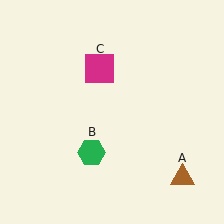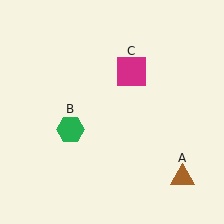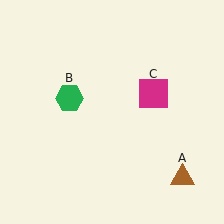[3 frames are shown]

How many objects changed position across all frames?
2 objects changed position: green hexagon (object B), magenta square (object C).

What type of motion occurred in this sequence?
The green hexagon (object B), magenta square (object C) rotated clockwise around the center of the scene.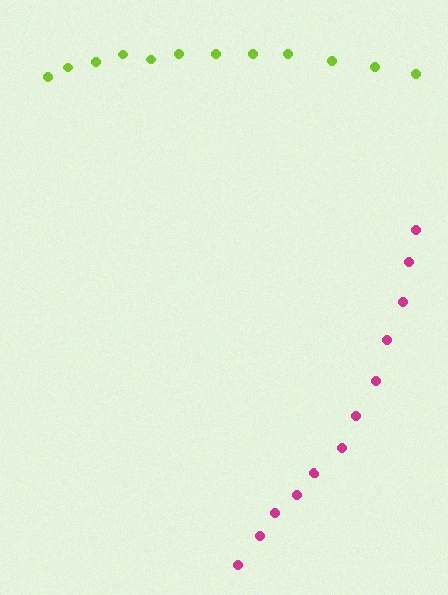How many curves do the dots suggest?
There are 2 distinct paths.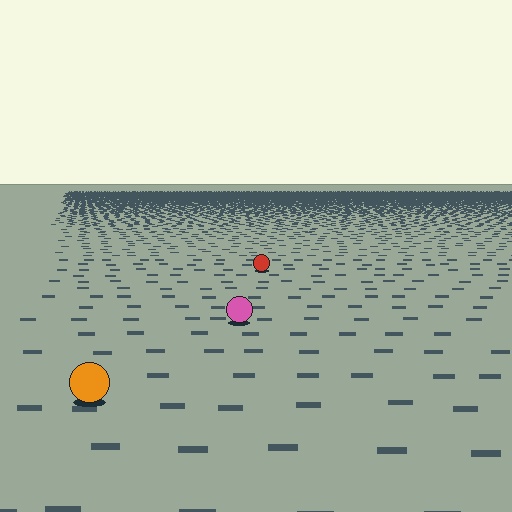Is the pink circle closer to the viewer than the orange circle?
No. The orange circle is closer — you can tell from the texture gradient: the ground texture is coarser near it.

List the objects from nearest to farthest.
From nearest to farthest: the orange circle, the pink circle, the red circle.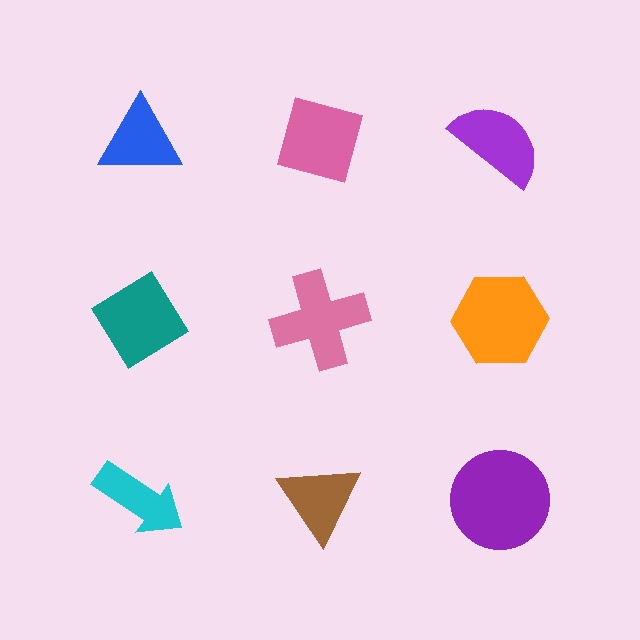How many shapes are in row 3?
3 shapes.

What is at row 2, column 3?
An orange hexagon.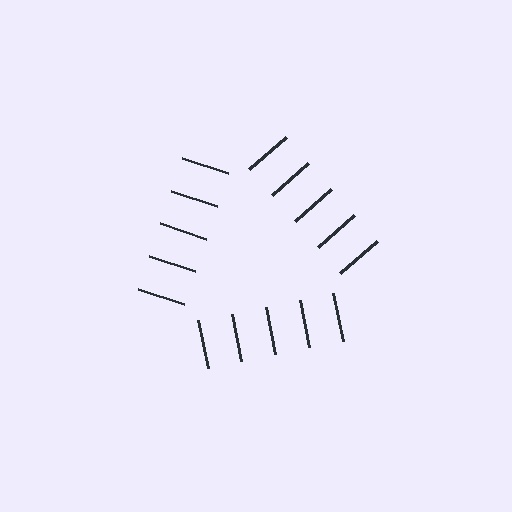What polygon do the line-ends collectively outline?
An illusory triangle — the line segments terminate on its edges but no continuous stroke is drawn.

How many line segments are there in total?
15 — 5 along each of the 3 edges.